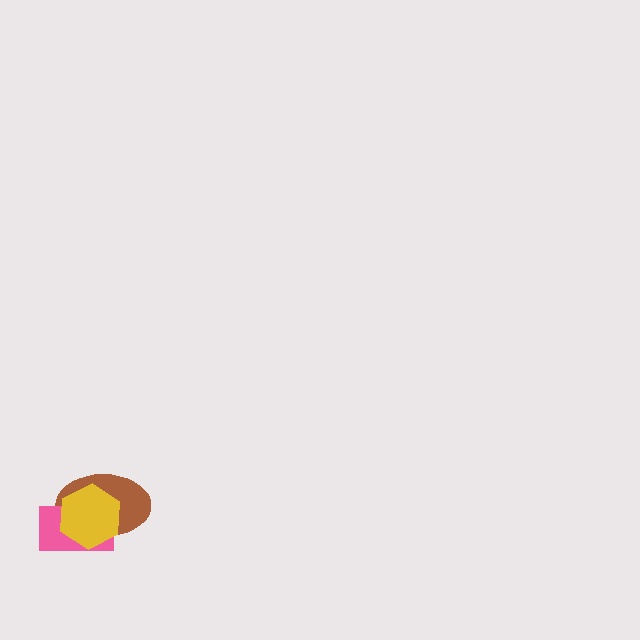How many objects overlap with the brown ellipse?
2 objects overlap with the brown ellipse.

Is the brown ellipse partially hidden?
Yes, it is partially covered by another shape.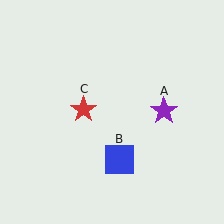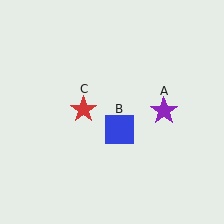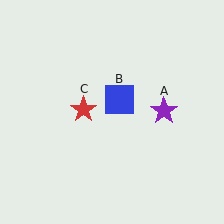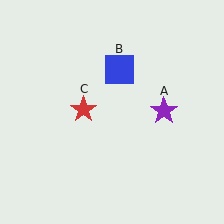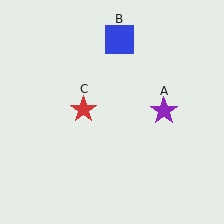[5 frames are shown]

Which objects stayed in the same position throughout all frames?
Purple star (object A) and red star (object C) remained stationary.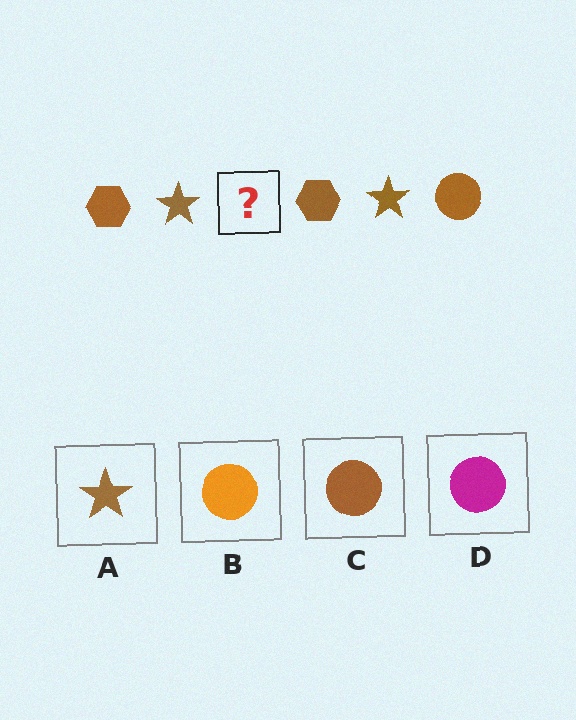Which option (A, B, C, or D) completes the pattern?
C.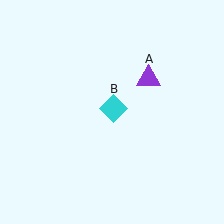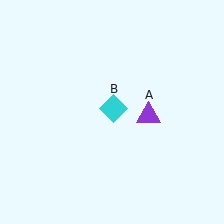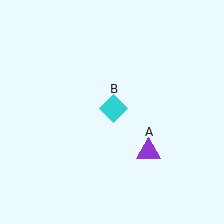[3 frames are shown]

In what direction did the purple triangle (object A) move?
The purple triangle (object A) moved down.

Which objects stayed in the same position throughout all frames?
Cyan diamond (object B) remained stationary.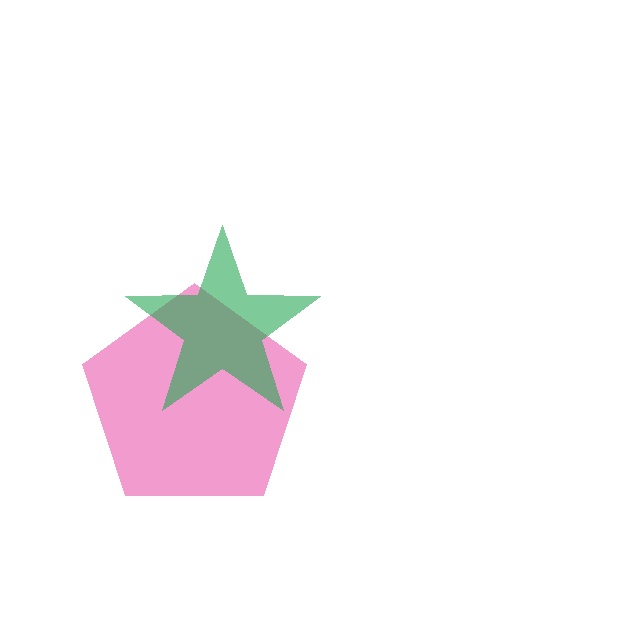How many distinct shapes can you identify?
There are 2 distinct shapes: a pink pentagon, a green star.